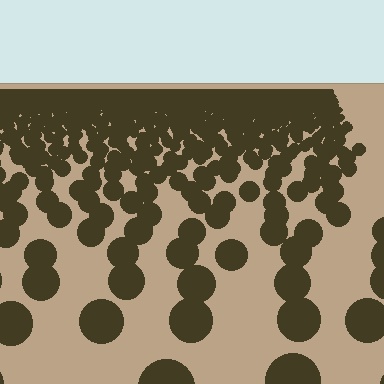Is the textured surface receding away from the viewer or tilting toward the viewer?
The surface is receding away from the viewer. Texture elements get smaller and denser toward the top.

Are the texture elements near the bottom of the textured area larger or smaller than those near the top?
Larger. Near the bottom, elements are closer to the viewer and appear at a bigger on-screen size.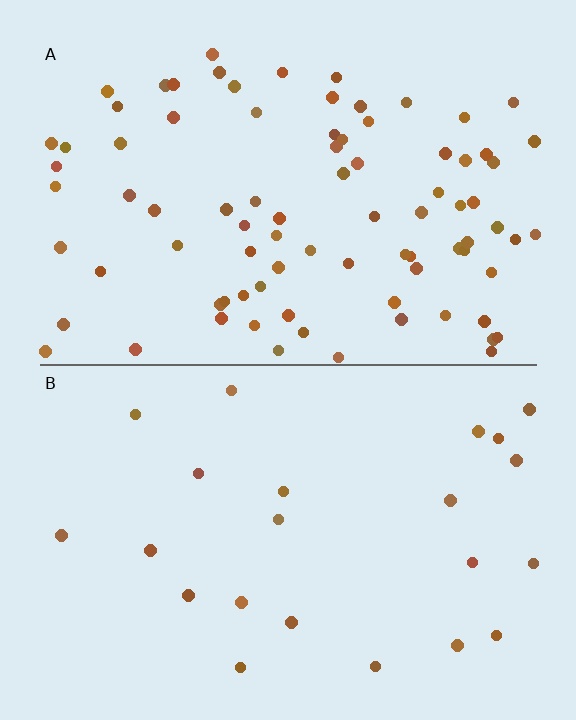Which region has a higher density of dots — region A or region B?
A (the top).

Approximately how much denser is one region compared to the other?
Approximately 3.8× — region A over region B.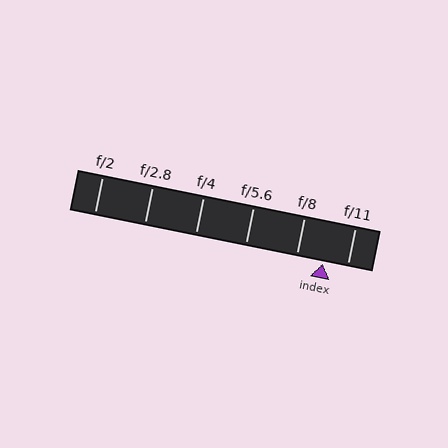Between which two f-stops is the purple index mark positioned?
The index mark is between f/8 and f/11.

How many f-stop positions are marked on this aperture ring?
There are 6 f-stop positions marked.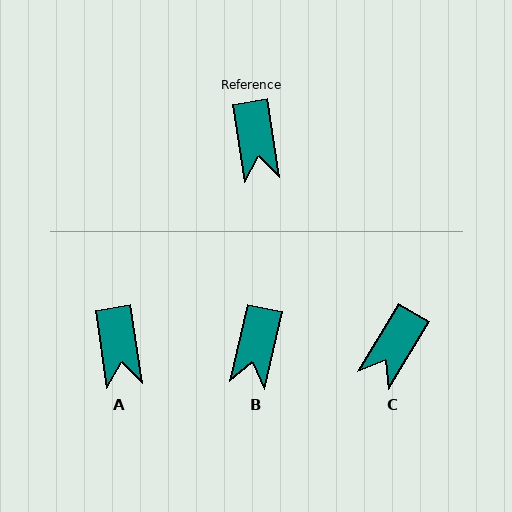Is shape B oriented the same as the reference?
No, it is off by about 21 degrees.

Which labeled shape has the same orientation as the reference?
A.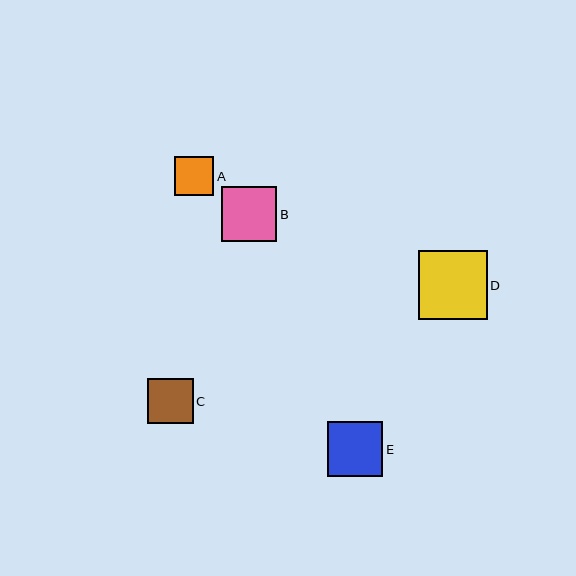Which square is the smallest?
Square A is the smallest with a size of approximately 39 pixels.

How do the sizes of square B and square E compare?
Square B and square E are approximately the same size.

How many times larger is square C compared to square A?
Square C is approximately 1.2 times the size of square A.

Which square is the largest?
Square D is the largest with a size of approximately 69 pixels.